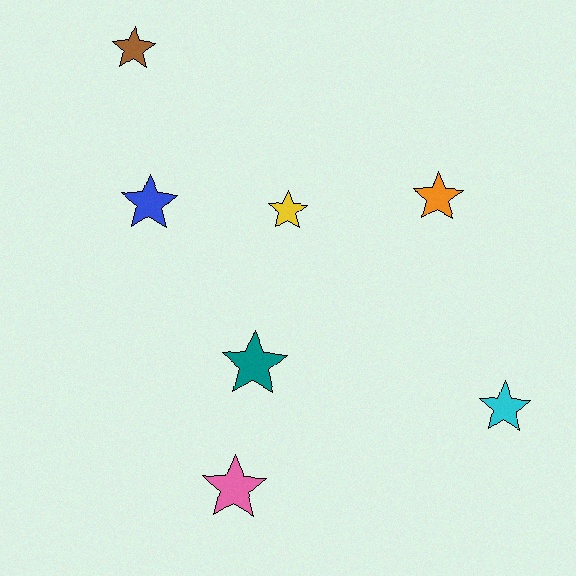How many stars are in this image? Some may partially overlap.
There are 7 stars.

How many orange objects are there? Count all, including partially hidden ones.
There is 1 orange object.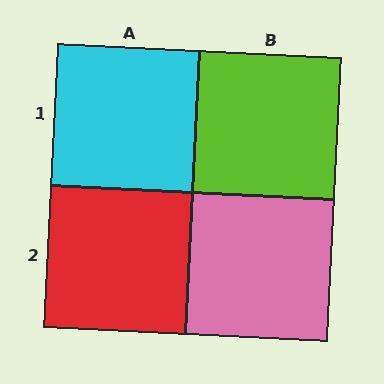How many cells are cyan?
1 cell is cyan.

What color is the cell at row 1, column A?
Cyan.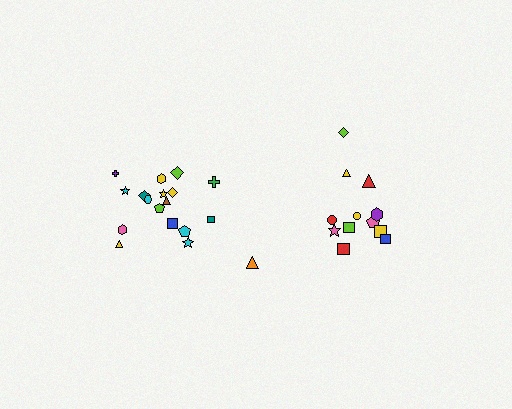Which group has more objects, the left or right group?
The left group.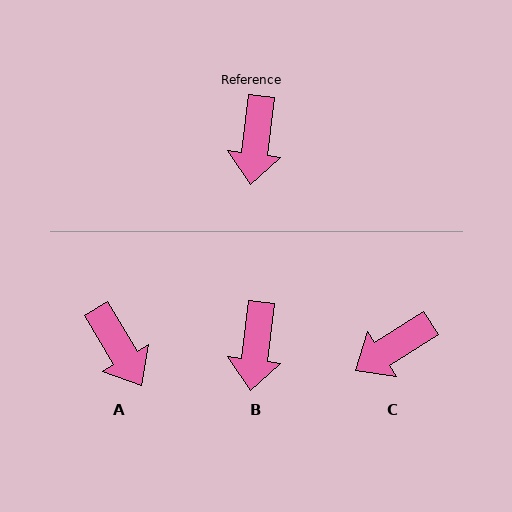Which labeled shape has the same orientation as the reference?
B.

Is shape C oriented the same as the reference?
No, it is off by about 50 degrees.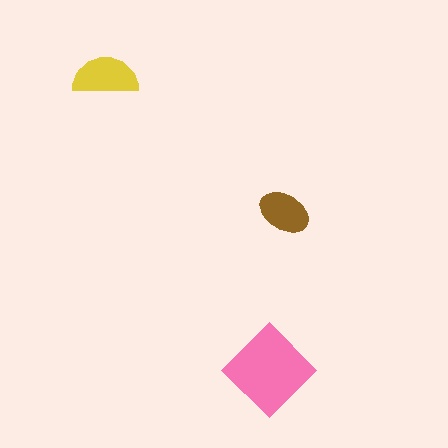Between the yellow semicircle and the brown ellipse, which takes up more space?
The yellow semicircle.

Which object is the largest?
The pink diamond.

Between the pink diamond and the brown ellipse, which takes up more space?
The pink diamond.